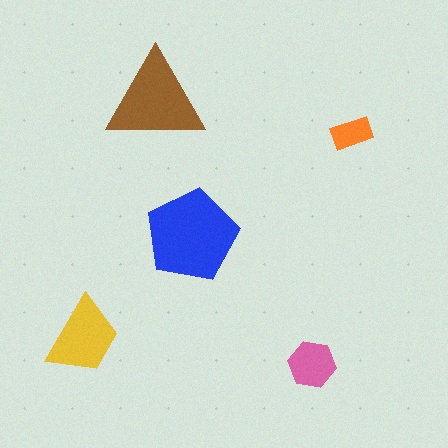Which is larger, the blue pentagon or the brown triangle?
The blue pentagon.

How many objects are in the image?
There are 5 objects in the image.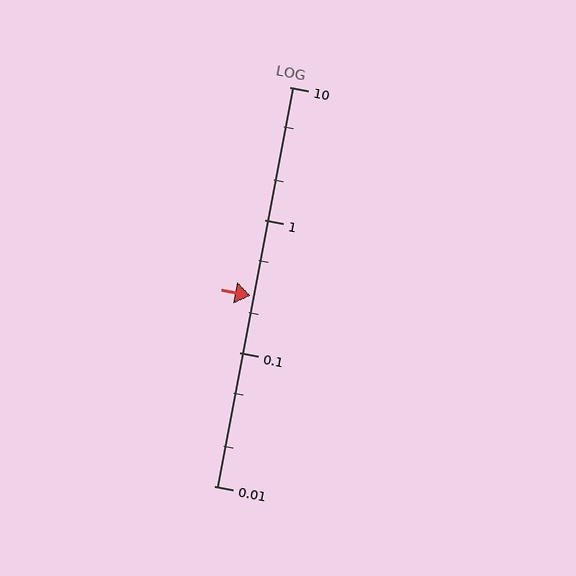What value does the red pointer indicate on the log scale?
The pointer indicates approximately 0.27.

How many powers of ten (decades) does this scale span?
The scale spans 3 decades, from 0.01 to 10.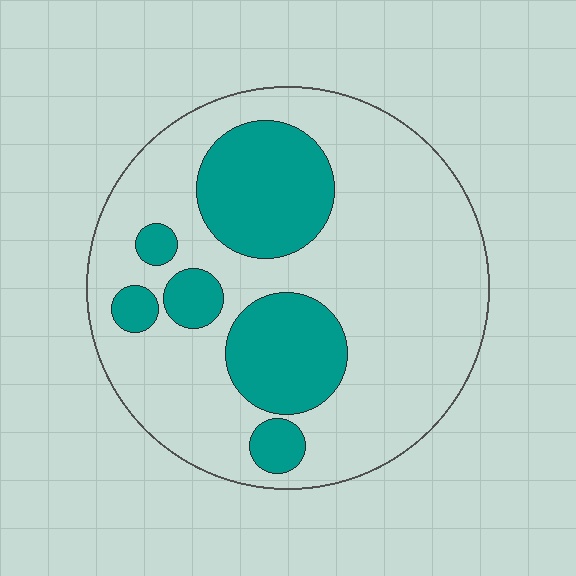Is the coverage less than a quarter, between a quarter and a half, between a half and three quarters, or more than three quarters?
Between a quarter and a half.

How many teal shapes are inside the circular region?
6.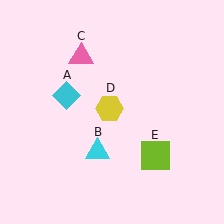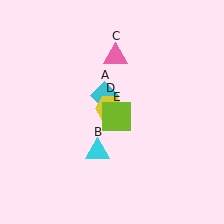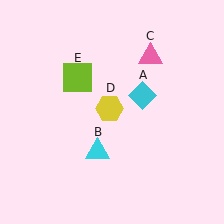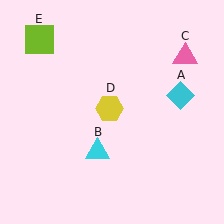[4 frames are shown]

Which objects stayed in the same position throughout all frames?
Cyan triangle (object B) and yellow hexagon (object D) remained stationary.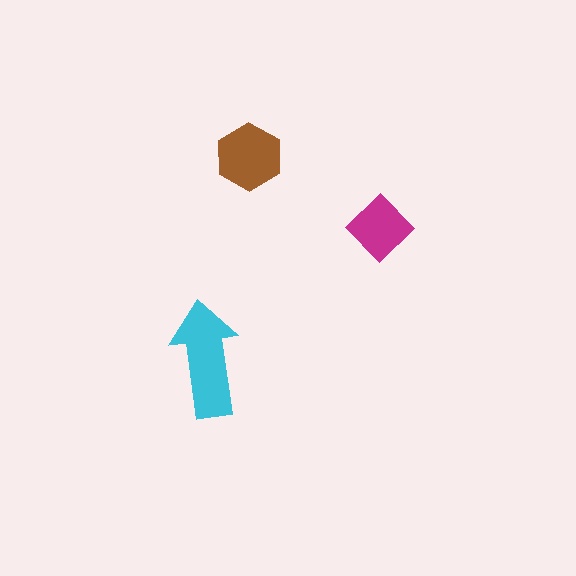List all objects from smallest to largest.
The magenta diamond, the brown hexagon, the cyan arrow.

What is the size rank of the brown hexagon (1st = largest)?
2nd.